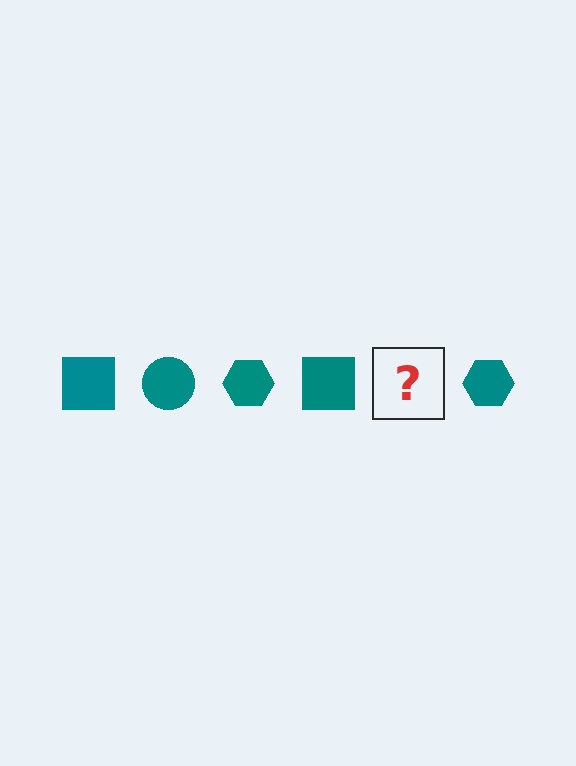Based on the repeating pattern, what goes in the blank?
The blank should be a teal circle.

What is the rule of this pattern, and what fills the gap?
The rule is that the pattern cycles through square, circle, hexagon shapes in teal. The gap should be filled with a teal circle.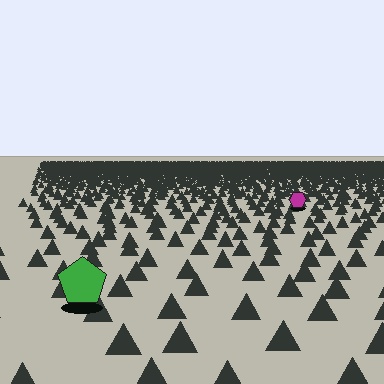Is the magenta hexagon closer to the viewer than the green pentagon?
No. The green pentagon is closer — you can tell from the texture gradient: the ground texture is coarser near it.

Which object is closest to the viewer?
The green pentagon is closest. The texture marks near it are larger and more spread out.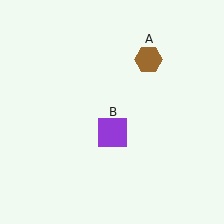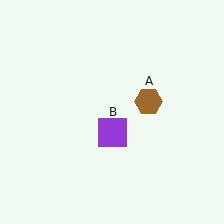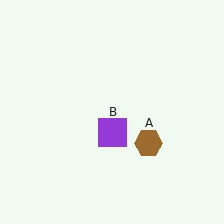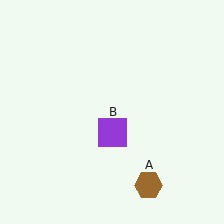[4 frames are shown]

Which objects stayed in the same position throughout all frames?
Purple square (object B) remained stationary.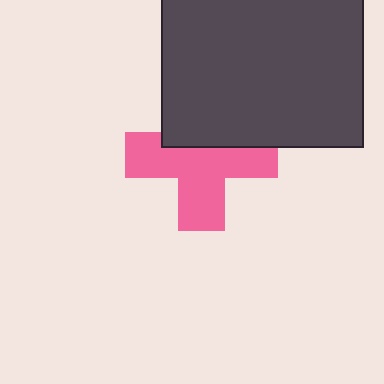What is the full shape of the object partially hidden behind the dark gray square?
The partially hidden object is a pink cross.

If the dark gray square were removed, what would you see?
You would see the complete pink cross.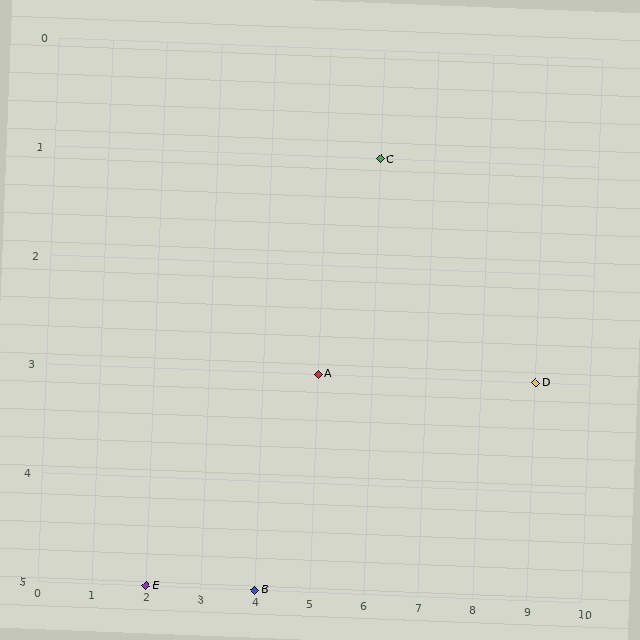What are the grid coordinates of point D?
Point D is at grid coordinates (9, 3).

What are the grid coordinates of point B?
Point B is at grid coordinates (4, 5).